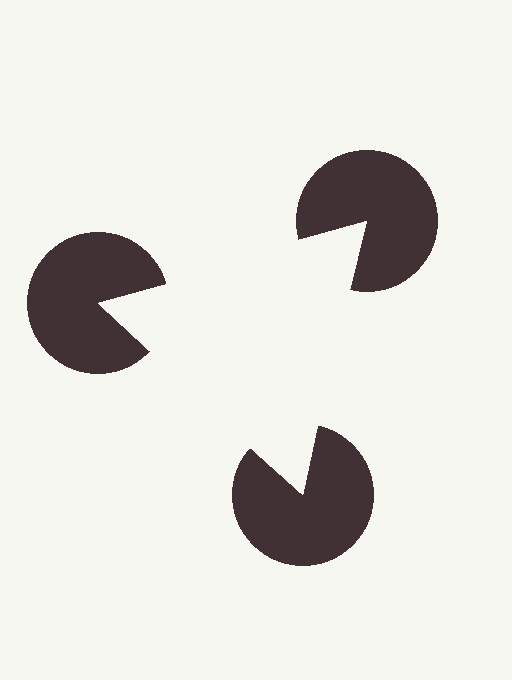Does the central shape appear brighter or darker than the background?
It typically appears slightly brighter than the background, even though no actual brightness change is drawn.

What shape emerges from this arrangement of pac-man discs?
An illusory triangle — its edges are inferred from the aligned wedge cuts in the pac-man discs, not physically drawn.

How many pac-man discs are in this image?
There are 3 — one at each vertex of the illusory triangle.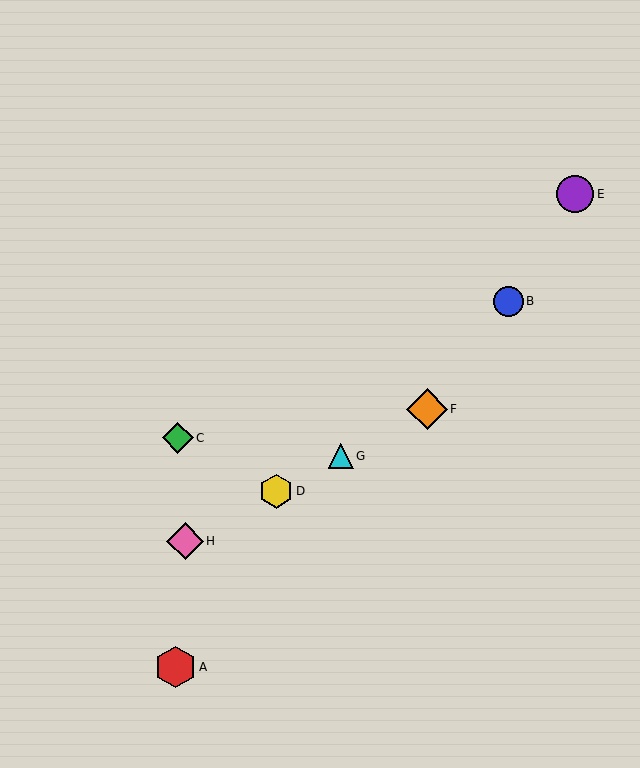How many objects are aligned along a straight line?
4 objects (D, F, G, H) are aligned along a straight line.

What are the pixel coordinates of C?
Object C is at (178, 438).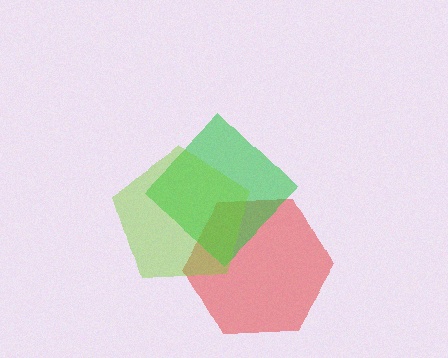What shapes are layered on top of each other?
The layered shapes are: a red hexagon, a green diamond, a lime pentagon.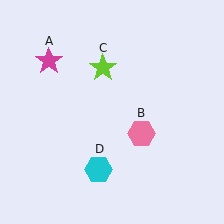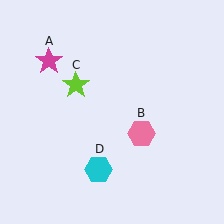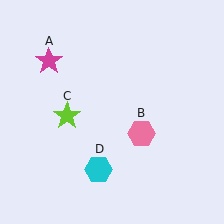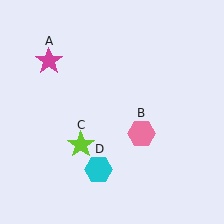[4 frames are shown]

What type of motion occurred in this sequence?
The lime star (object C) rotated counterclockwise around the center of the scene.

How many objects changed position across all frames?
1 object changed position: lime star (object C).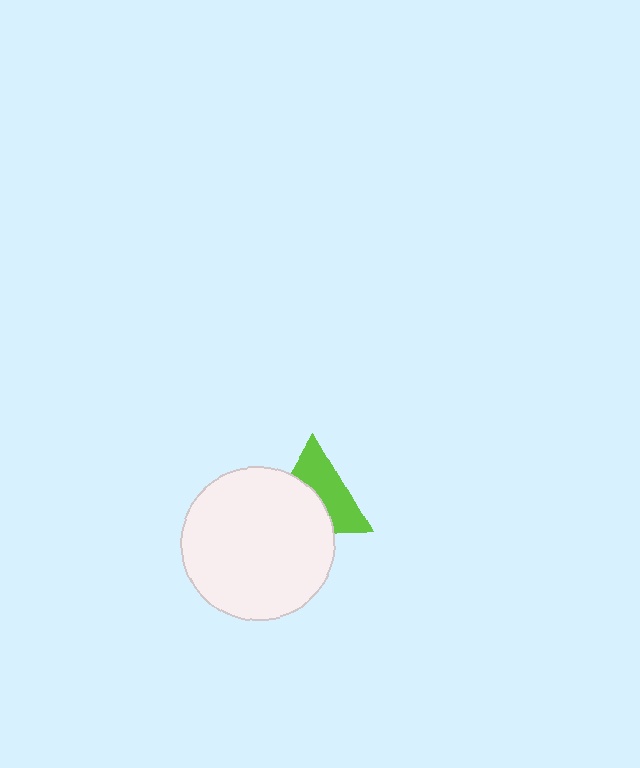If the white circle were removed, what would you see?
You would see the complete lime triangle.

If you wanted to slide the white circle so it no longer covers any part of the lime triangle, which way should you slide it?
Slide it toward the lower-left — that is the most direct way to separate the two shapes.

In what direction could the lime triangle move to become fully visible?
The lime triangle could move toward the upper-right. That would shift it out from behind the white circle entirely.